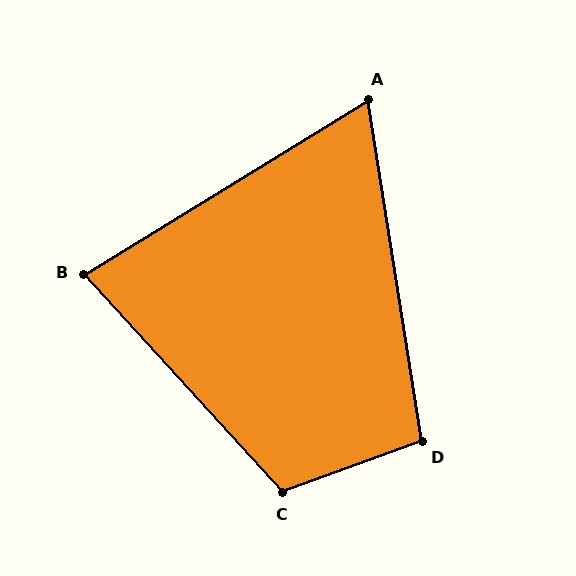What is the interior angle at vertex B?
Approximately 79 degrees (acute).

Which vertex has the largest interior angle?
C, at approximately 112 degrees.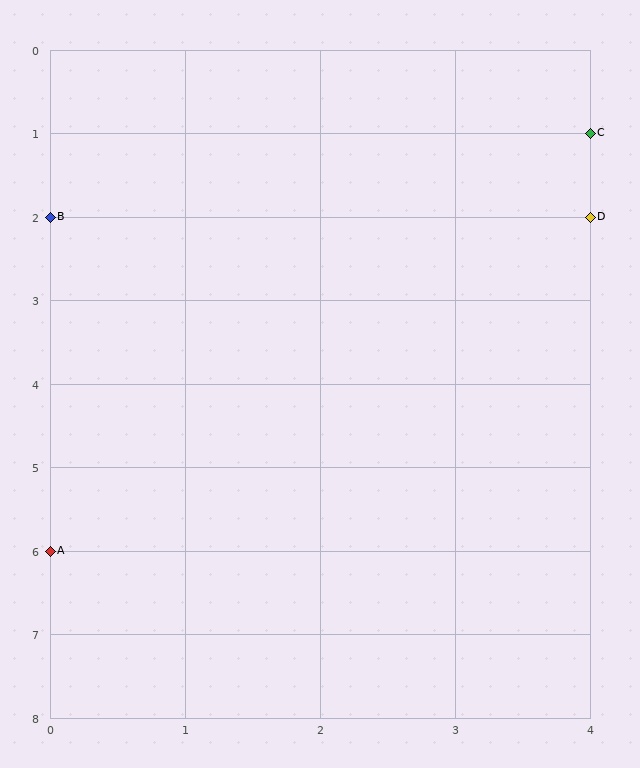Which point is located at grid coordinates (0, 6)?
Point A is at (0, 6).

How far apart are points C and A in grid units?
Points C and A are 4 columns and 5 rows apart (about 6.4 grid units diagonally).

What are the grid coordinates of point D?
Point D is at grid coordinates (4, 2).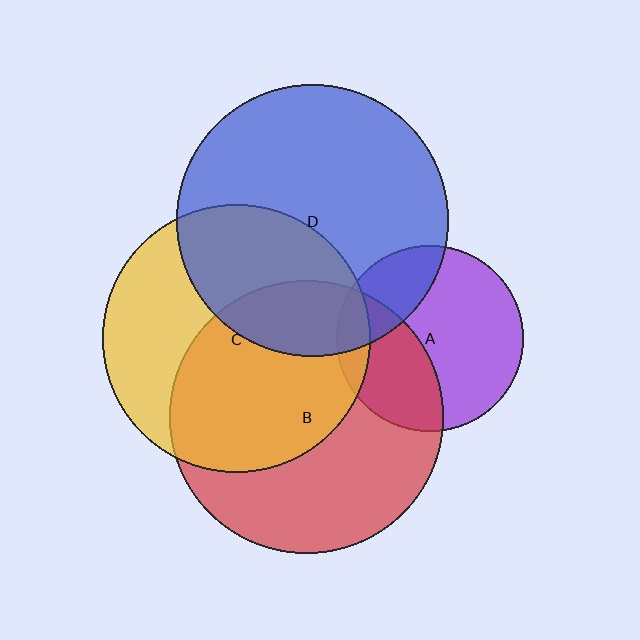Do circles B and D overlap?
Yes.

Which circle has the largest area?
Circle B (red).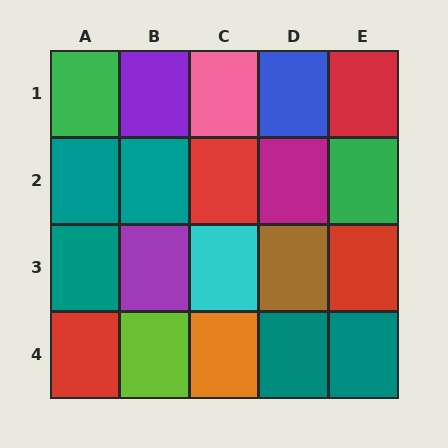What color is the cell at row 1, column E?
Red.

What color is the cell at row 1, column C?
Pink.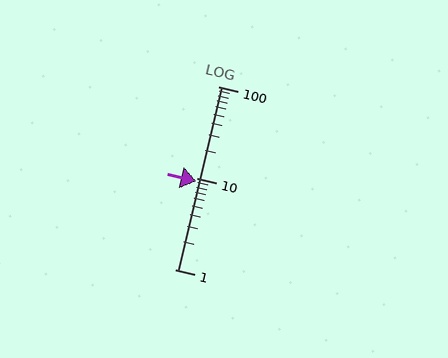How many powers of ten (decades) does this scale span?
The scale spans 2 decades, from 1 to 100.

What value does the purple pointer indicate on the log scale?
The pointer indicates approximately 9.2.